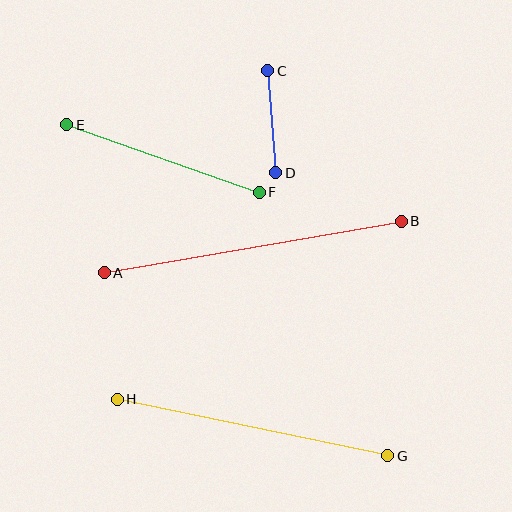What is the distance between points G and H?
The distance is approximately 276 pixels.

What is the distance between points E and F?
The distance is approximately 204 pixels.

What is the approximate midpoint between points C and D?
The midpoint is at approximately (272, 122) pixels.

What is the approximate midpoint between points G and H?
The midpoint is at approximately (253, 428) pixels.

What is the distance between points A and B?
The distance is approximately 302 pixels.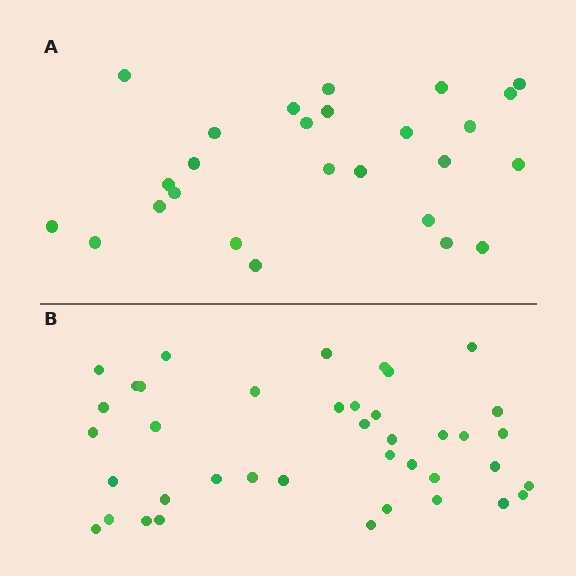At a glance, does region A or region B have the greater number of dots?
Region B (the bottom region) has more dots.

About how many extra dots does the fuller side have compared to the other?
Region B has approximately 15 more dots than region A.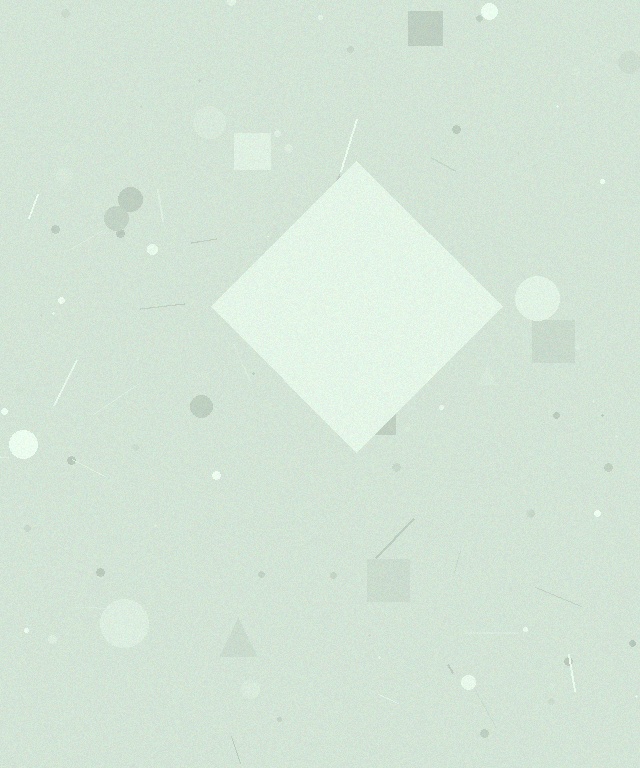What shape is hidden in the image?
A diamond is hidden in the image.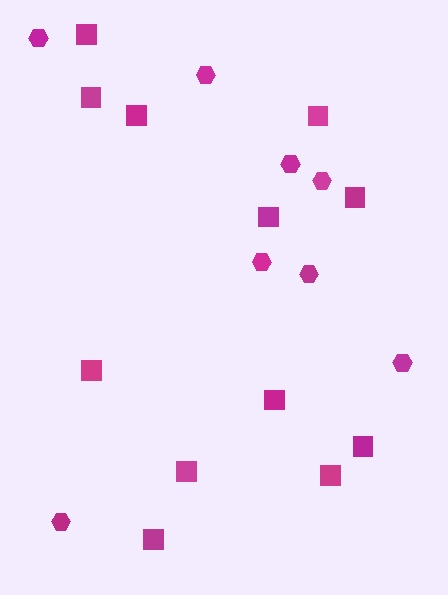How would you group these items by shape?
There are 2 groups: one group of squares (12) and one group of hexagons (8).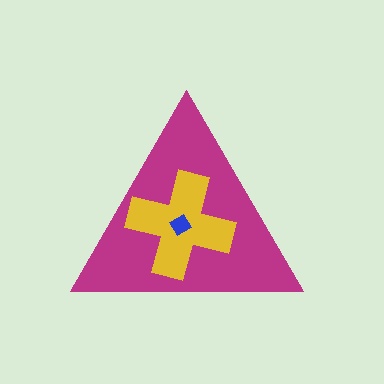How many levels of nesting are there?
3.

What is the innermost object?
The blue diamond.